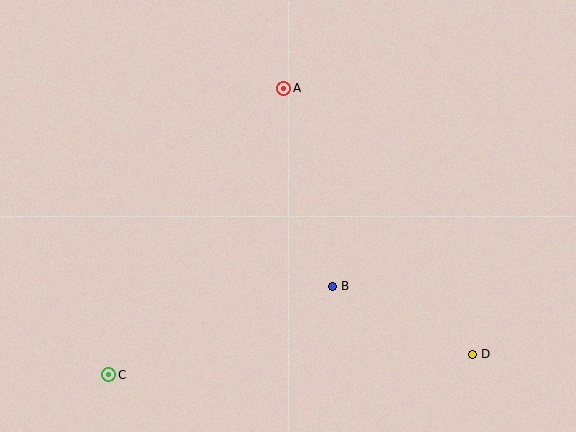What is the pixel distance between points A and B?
The distance between A and B is 204 pixels.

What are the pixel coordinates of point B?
Point B is at (332, 286).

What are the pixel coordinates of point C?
Point C is at (109, 375).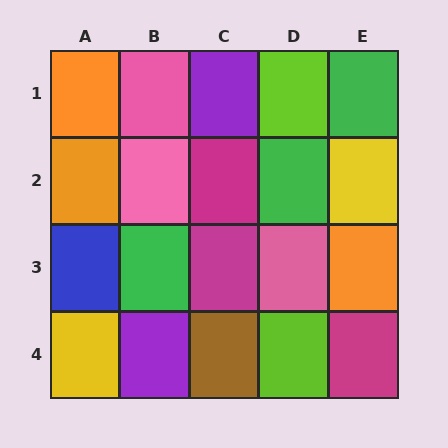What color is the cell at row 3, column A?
Blue.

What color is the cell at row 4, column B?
Purple.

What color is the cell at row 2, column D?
Green.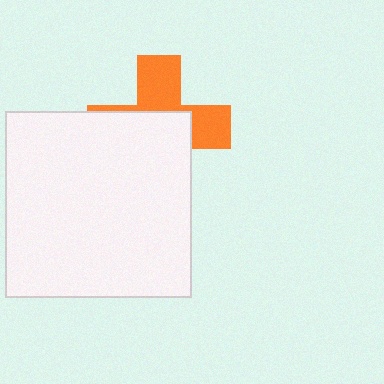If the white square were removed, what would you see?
You would see the complete orange cross.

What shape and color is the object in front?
The object in front is a white square.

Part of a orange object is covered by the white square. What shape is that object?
It is a cross.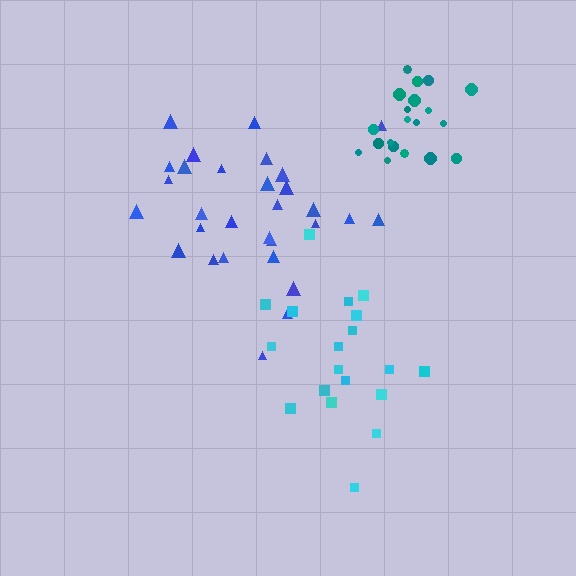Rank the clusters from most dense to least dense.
teal, blue, cyan.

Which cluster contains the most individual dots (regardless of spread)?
Blue (30).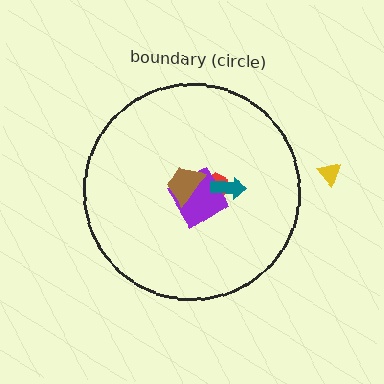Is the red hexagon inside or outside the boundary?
Inside.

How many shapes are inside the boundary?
4 inside, 1 outside.